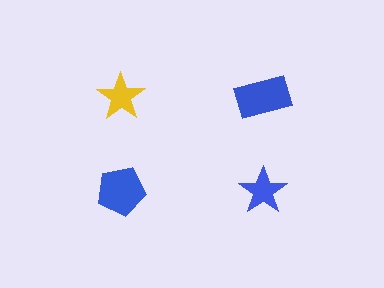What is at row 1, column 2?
A blue rectangle.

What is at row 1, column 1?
A yellow star.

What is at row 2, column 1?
A blue pentagon.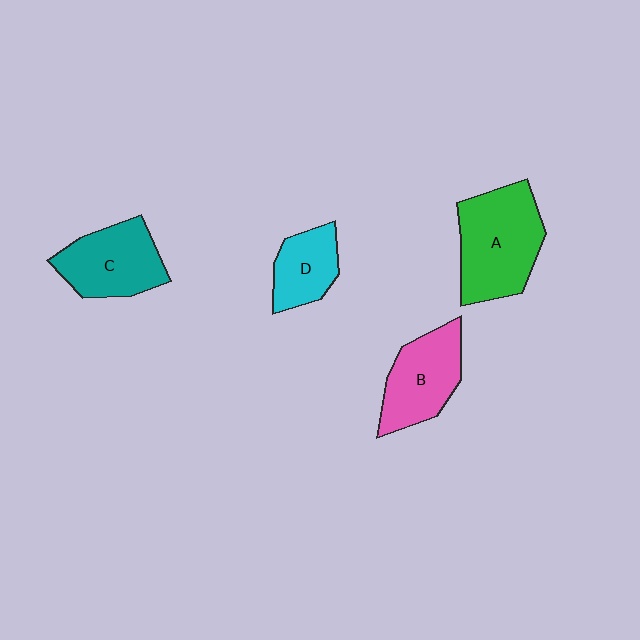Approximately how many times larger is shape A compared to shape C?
Approximately 1.3 times.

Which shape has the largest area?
Shape A (green).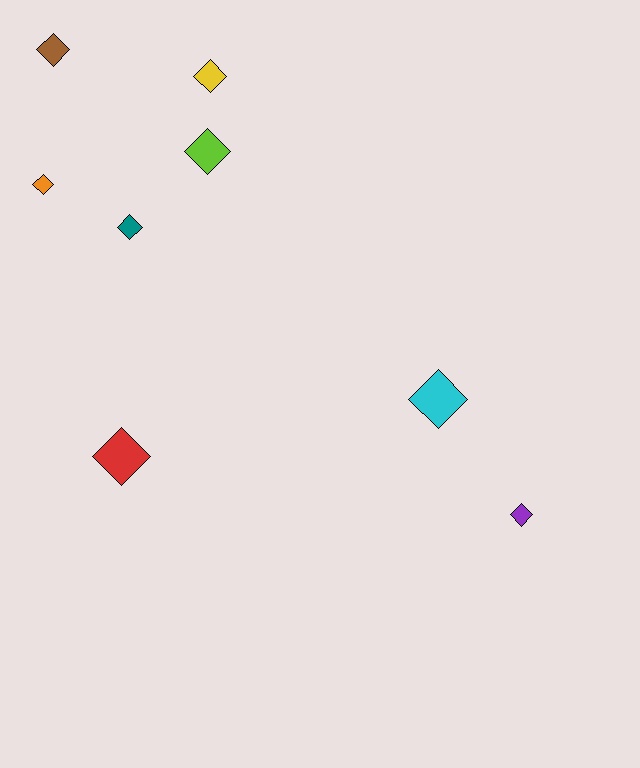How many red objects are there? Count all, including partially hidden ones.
There is 1 red object.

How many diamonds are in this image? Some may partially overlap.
There are 8 diamonds.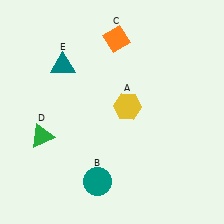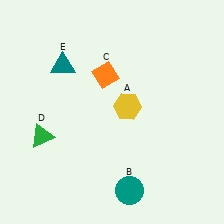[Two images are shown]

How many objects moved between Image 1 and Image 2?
2 objects moved between the two images.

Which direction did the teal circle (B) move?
The teal circle (B) moved right.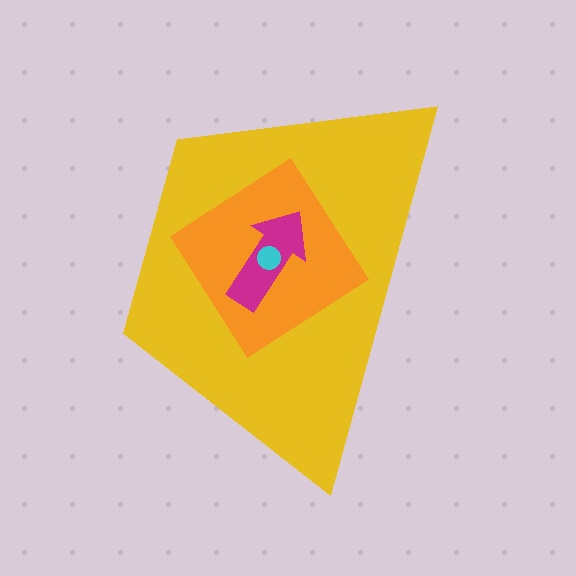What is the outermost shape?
The yellow trapezoid.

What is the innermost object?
The cyan circle.